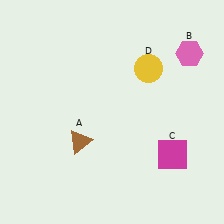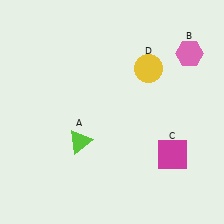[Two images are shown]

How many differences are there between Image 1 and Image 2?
There is 1 difference between the two images.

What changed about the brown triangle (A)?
In Image 1, A is brown. In Image 2, it changed to lime.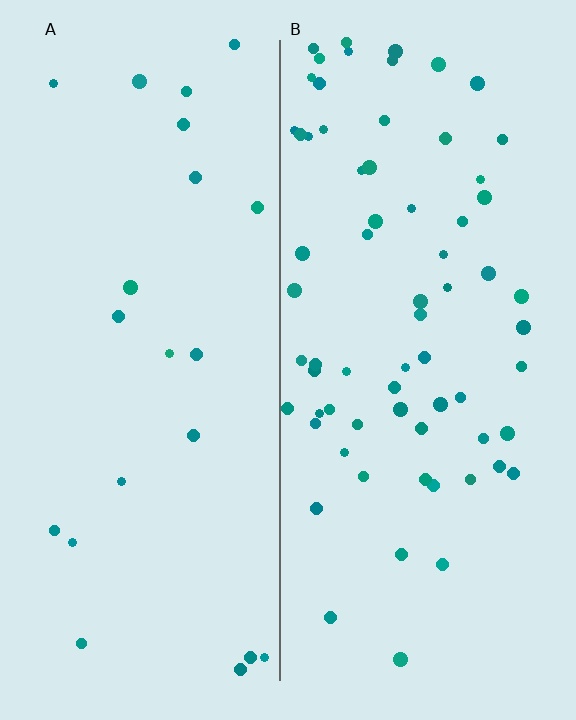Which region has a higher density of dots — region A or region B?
B (the right).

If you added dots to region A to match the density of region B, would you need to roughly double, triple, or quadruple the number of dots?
Approximately triple.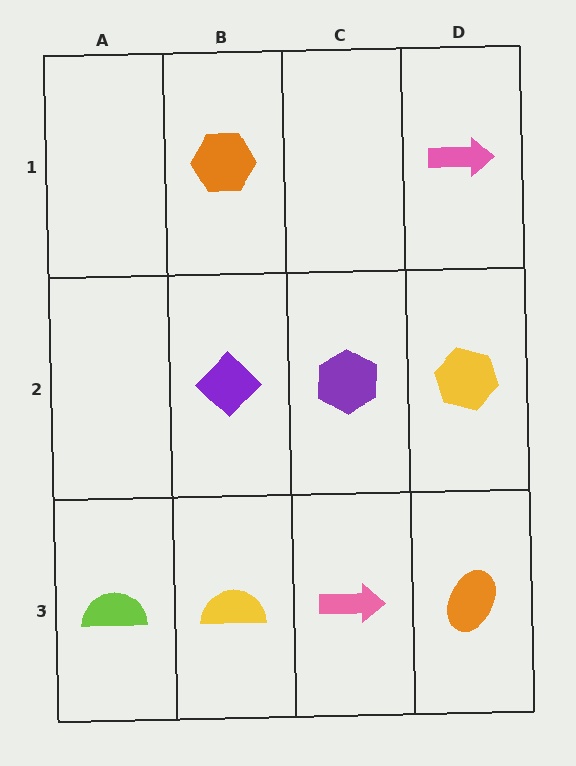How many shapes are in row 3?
4 shapes.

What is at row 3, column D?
An orange ellipse.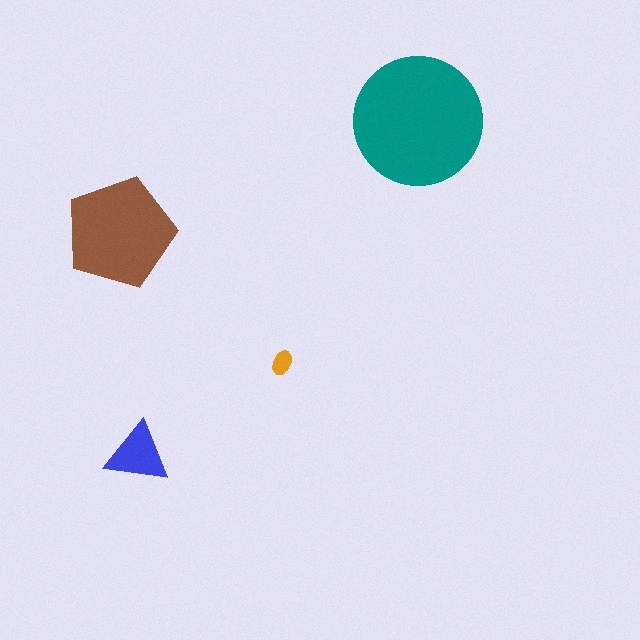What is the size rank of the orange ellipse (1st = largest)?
4th.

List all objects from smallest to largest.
The orange ellipse, the blue triangle, the brown pentagon, the teal circle.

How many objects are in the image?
There are 4 objects in the image.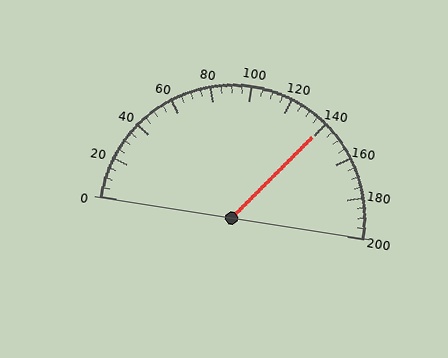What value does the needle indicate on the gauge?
The needle indicates approximately 140.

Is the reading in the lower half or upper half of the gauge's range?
The reading is in the upper half of the range (0 to 200).